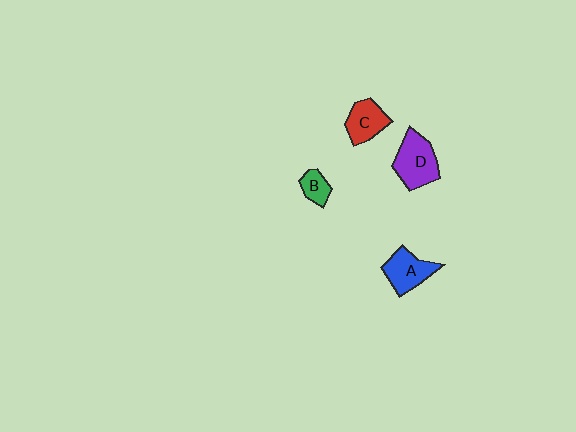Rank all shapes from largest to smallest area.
From largest to smallest: D (purple), A (blue), C (red), B (green).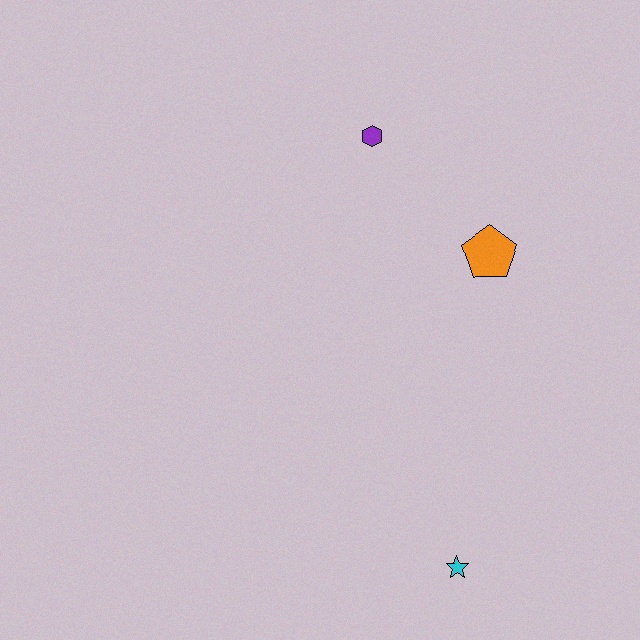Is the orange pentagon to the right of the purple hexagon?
Yes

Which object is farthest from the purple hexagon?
The cyan star is farthest from the purple hexagon.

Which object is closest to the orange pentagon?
The purple hexagon is closest to the orange pentagon.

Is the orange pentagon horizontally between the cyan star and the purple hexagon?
No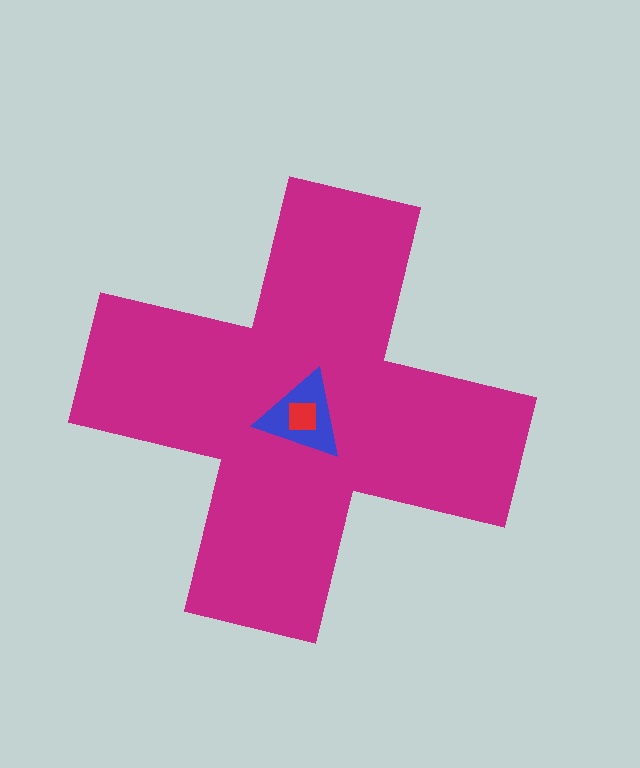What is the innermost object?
The red square.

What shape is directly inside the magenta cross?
The blue triangle.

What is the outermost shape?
The magenta cross.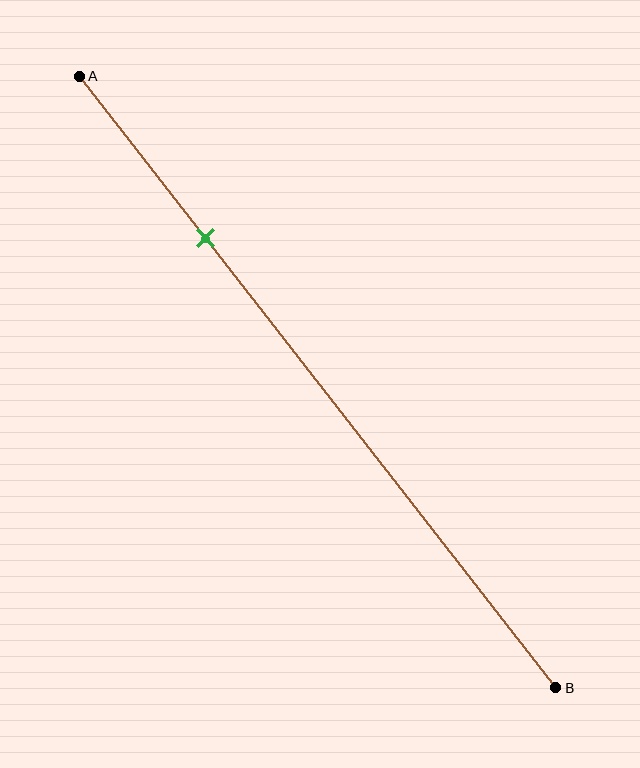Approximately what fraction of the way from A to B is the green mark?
The green mark is approximately 25% of the way from A to B.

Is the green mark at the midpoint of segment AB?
No, the mark is at about 25% from A, not at the 50% midpoint.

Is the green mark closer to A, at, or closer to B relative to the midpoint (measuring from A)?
The green mark is closer to point A than the midpoint of segment AB.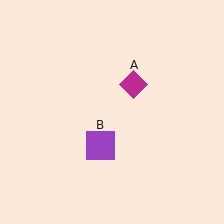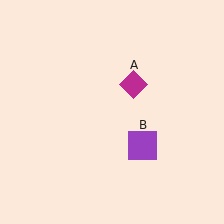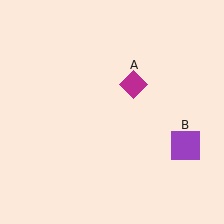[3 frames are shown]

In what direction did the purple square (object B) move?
The purple square (object B) moved right.